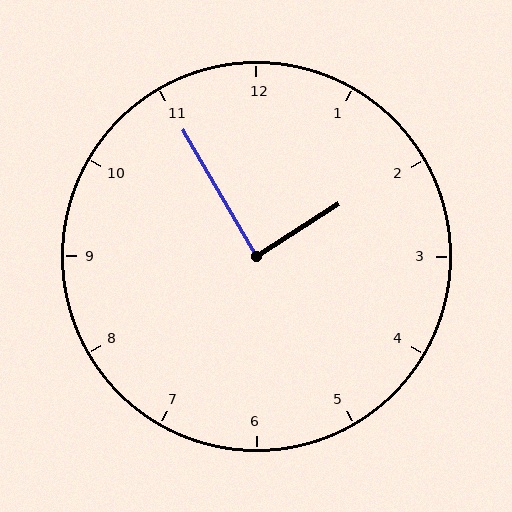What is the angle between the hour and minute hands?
Approximately 88 degrees.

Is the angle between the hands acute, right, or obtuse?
It is right.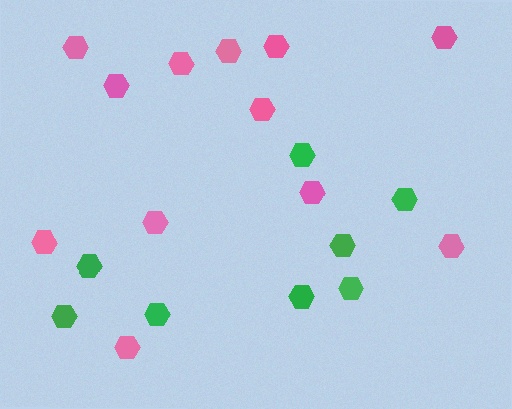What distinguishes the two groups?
There are 2 groups: one group of green hexagons (8) and one group of pink hexagons (12).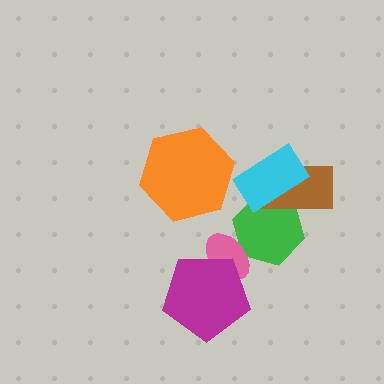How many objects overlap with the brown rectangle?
2 objects overlap with the brown rectangle.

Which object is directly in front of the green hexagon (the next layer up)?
The brown rectangle is directly in front of the green hexagon.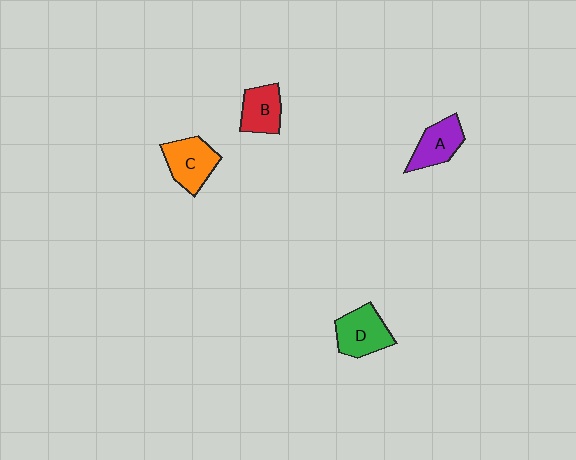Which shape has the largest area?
Shape D (green).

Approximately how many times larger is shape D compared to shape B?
Approximately 1.2 times.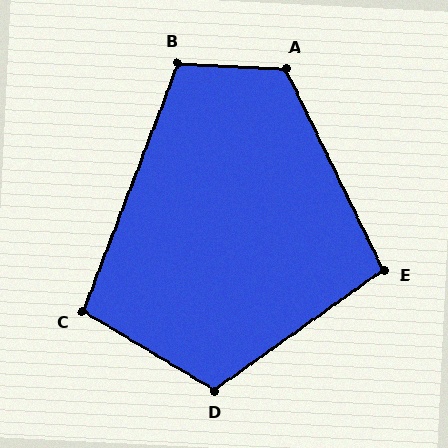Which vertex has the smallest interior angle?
E, at approximately 99 degrees.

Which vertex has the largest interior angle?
A, at approximately 119 degrees.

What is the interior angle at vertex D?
Approximately 114 degrees (obtuse).